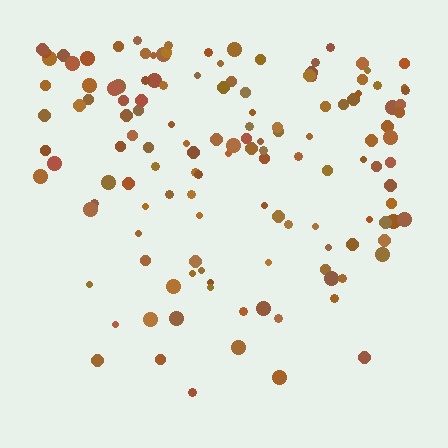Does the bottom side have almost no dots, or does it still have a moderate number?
Still a moderate number, just noticeably fewer than the top.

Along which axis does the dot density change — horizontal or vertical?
Vertical.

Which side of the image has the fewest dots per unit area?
The bottom.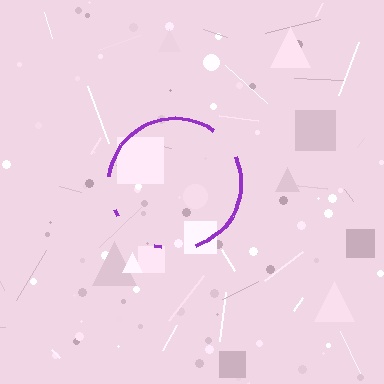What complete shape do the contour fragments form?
The contour fragments form a circle.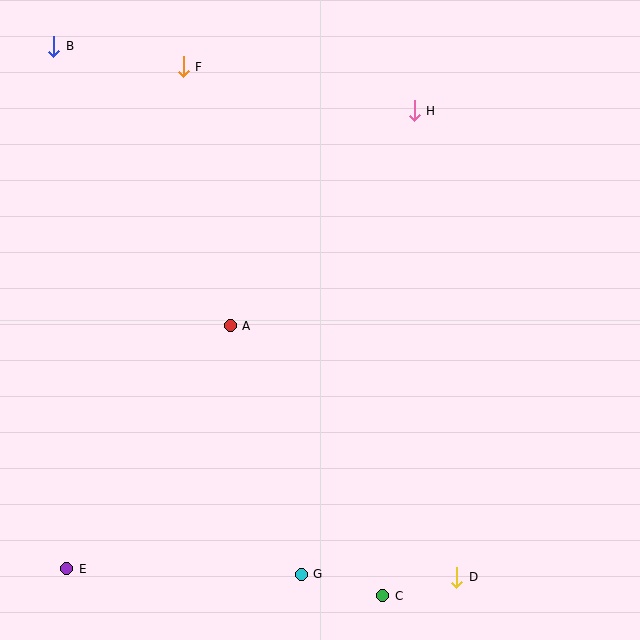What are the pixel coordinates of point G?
Point G is at (301, 574).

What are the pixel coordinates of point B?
Point B is at (54, 46).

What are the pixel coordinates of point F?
Point F is at (183, 67).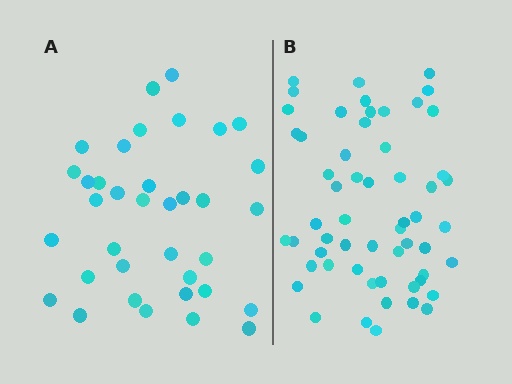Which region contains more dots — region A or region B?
Region B (the right region) has more dots.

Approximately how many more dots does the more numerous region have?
Region B has approximately 20 more dots than region A.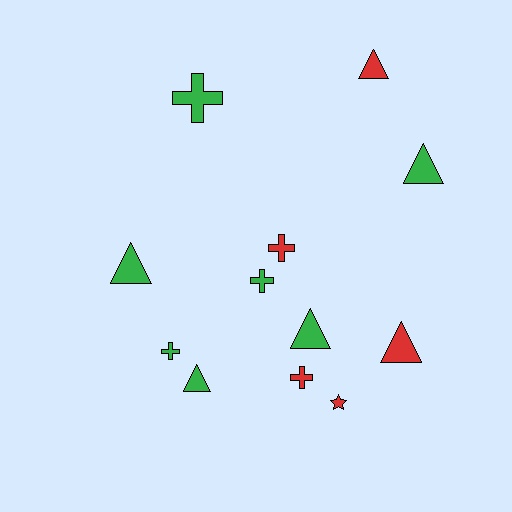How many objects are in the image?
There are 12 objects.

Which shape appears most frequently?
Triangle, with 6 objects.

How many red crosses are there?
There are 2 red crosses.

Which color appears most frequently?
Green, with 7 objects.